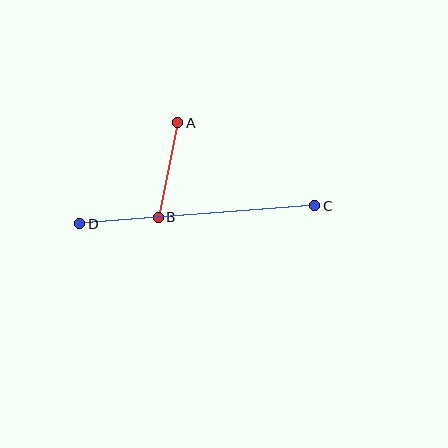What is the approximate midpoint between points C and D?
The midpoint is at approximately (197, 215) pixels.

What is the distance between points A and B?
The distance is approximately 96 pixels.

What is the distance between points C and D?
The distance is approximately 236 pixels.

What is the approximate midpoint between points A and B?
The midpoint is at approximately (168, 170) pixels.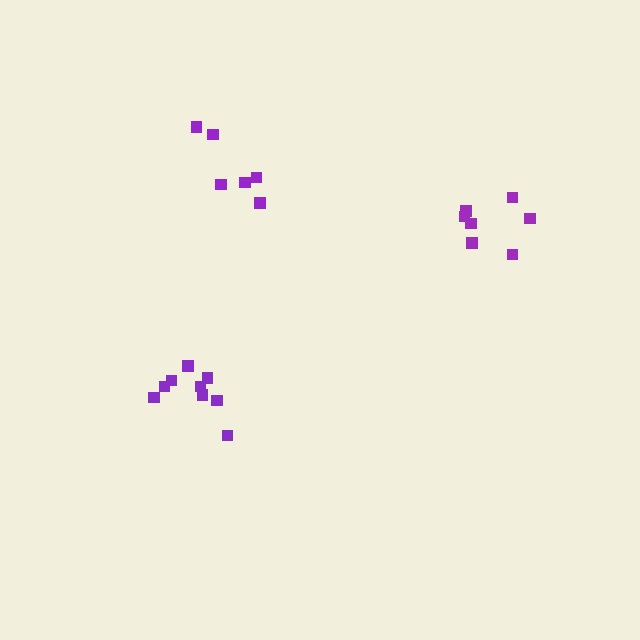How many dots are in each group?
Group 1: 6 dots, Group 2: 7 dots, Group 3: 9 dots (22 total).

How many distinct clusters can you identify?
There are 3 distinct clusters.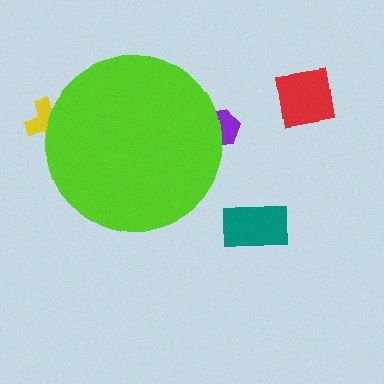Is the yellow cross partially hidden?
Yes, the yellow cross is partially hidden behind the lime circle.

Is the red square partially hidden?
No, the red square is fully visible.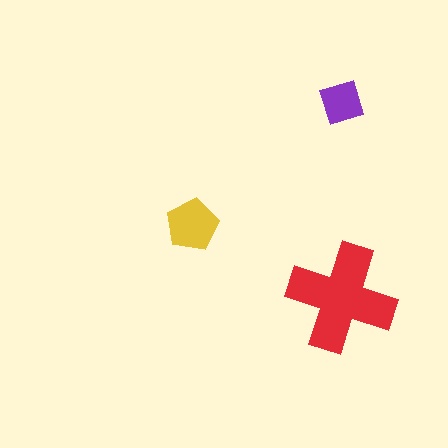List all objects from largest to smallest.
The red cross, the yellow pentagon, the purple diamond.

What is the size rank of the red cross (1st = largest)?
1st.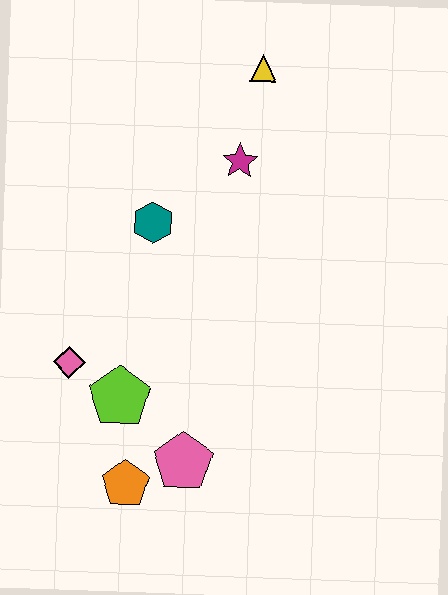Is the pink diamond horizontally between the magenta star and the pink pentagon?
No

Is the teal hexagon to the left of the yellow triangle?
Yes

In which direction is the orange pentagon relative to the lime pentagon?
The orange pentagon is below the lime pentagon.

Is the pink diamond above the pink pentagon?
Yes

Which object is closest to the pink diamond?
The lime pentagon is closest to the pink diamond.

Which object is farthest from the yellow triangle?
The orange pentagon is farthest from the yellow triangle.